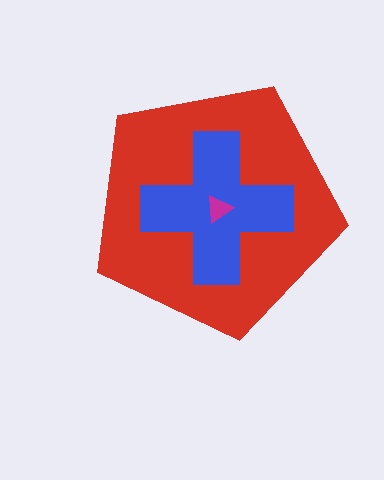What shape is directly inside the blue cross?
The magenta triangle.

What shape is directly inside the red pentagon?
The blue cross.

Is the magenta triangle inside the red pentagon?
Yes.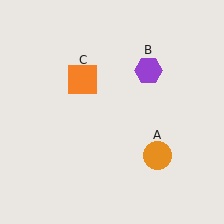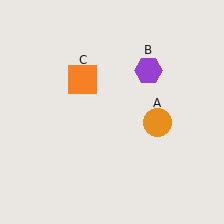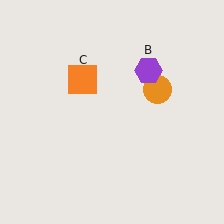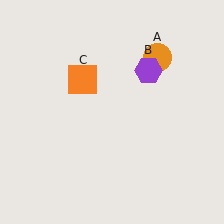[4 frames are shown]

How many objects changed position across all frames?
1 object changed position: orange circle (object A).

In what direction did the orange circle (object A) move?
The orange circle (object A) moved up.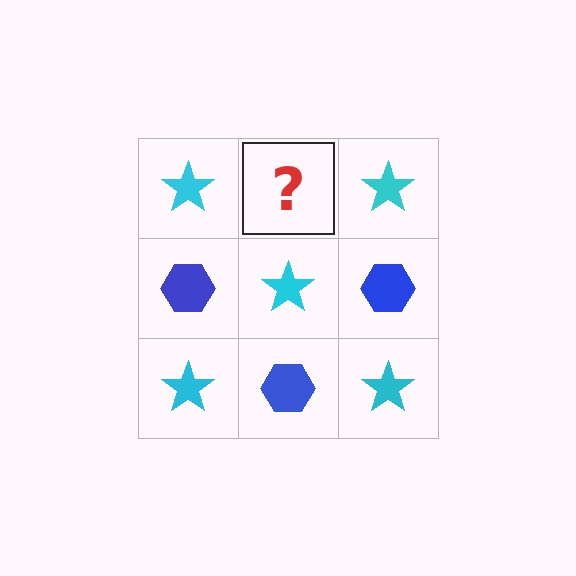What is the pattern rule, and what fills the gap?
The rule is that it alternates cyan star and blue hexagon in a checkerboard pattern. The gap should be filled with a blue hexagon.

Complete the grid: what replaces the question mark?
The question mark should be replaced with a blue hexagon.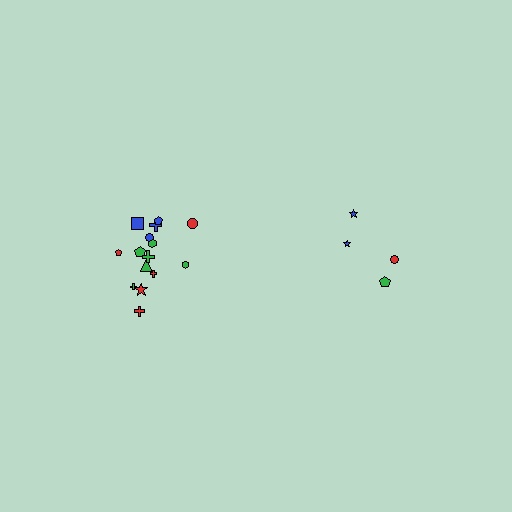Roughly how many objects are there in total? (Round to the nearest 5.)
Roughly 20 objects in total.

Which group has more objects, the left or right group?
The left group.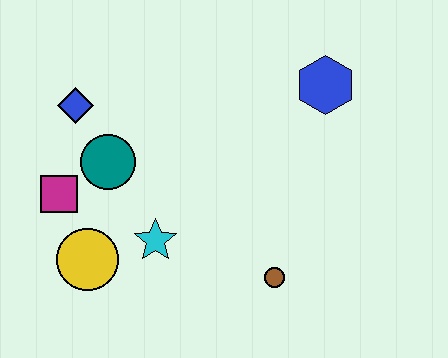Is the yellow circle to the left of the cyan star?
Yes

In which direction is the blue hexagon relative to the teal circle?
The blue hexagon is to the right of the teal circle.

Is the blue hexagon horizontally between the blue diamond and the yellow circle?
No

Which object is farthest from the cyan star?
The blue hexagon is farthest from the cyan star.